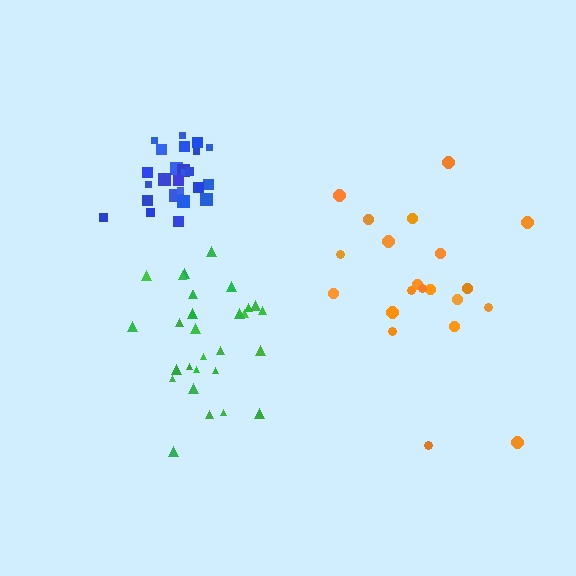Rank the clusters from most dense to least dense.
blue, green, orange.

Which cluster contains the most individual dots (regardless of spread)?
Green (29).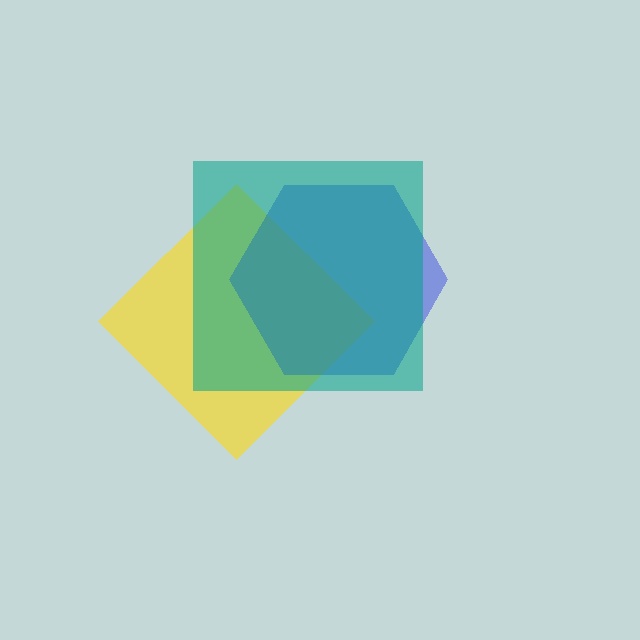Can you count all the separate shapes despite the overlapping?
Yes, there are 3 separate shapes.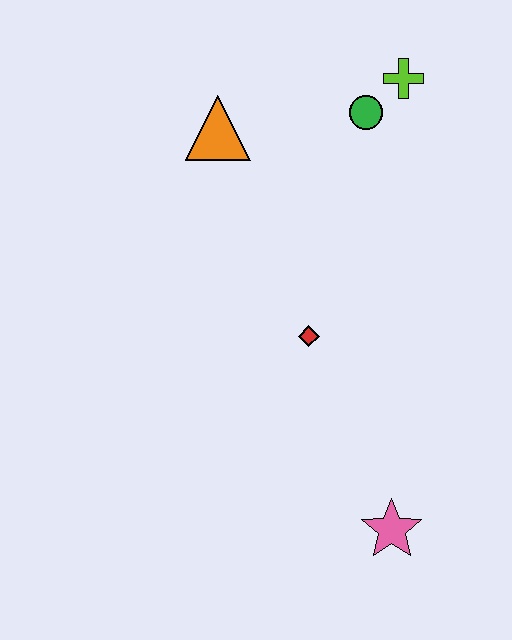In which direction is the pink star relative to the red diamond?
The pink star is below the red diamond.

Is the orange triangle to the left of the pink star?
Yes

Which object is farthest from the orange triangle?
The pink star is farthest from the orange triangle.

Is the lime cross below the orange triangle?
No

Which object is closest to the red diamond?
The pink star is closest to the red diamond.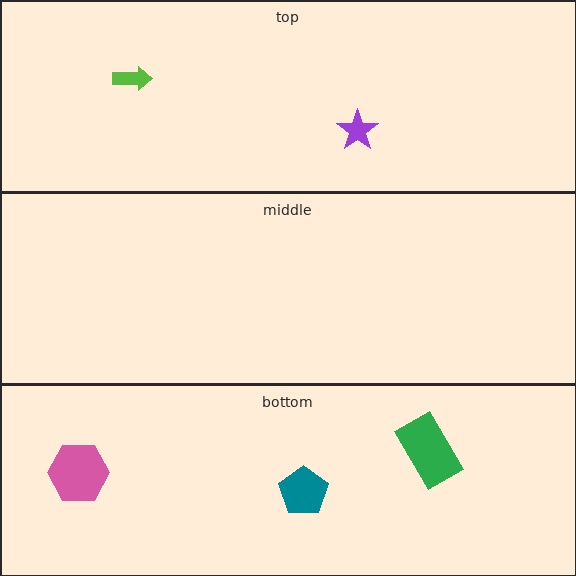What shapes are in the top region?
The lime arrow, the purple star.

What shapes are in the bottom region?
The green rectangle, the teal pentagon, the pink hexagon.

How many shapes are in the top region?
2.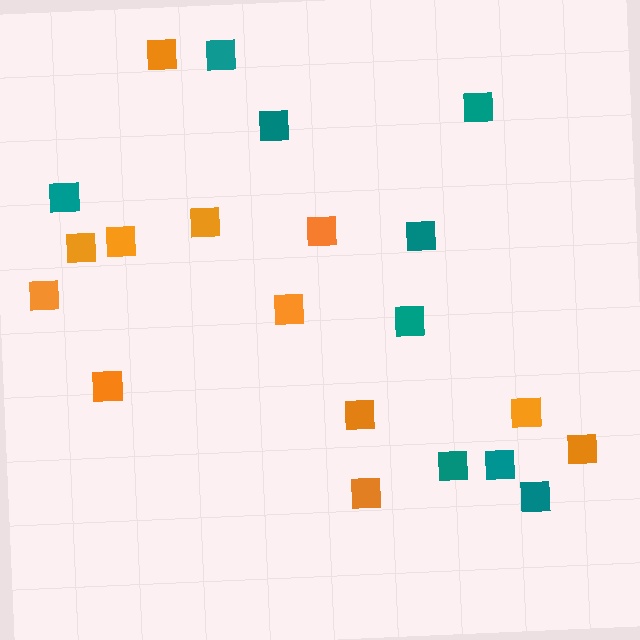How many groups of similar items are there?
There are 2 groups: one group of teal squares (9) and one group of orange squares (12).